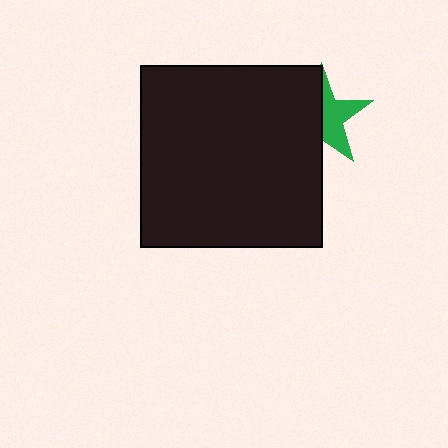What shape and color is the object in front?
The object in front is a black square.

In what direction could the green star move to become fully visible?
The green star could move right. That would shift it out from behind the black square entirely.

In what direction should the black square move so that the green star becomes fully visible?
The black square should move left. That is the shortest direction to clear the overlap and leave the green star fully visible.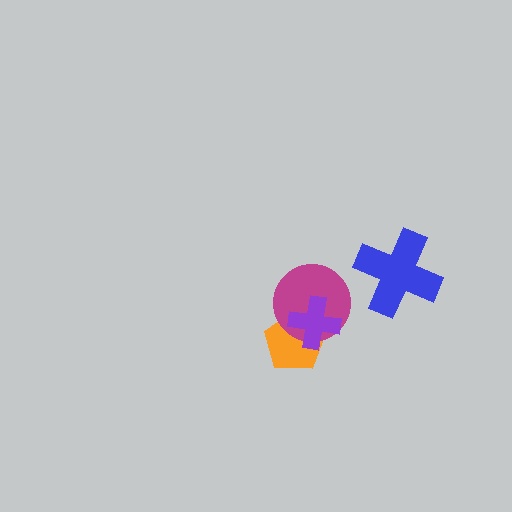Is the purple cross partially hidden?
No, no other shape covers it.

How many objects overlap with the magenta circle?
2 objects overlap with the magenta circle.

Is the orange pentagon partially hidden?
Yes, it is partially covered by another shape.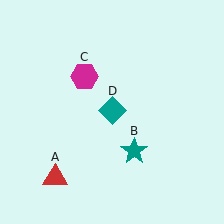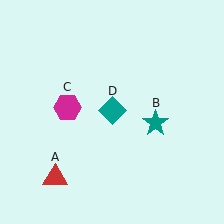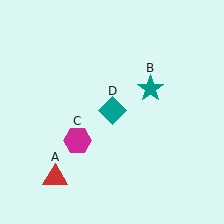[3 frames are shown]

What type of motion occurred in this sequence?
The teal star (object B), magenta hexagon (object C) rotated counterclockwise around the center of the scene.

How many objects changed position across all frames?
2 objects changed position: teal star (object B), magenta hexagon (object C).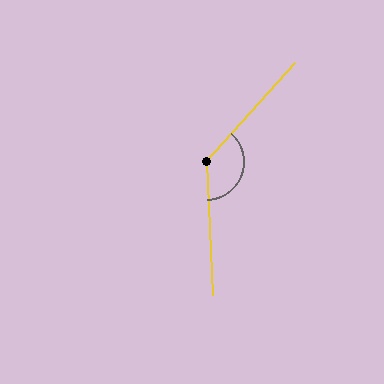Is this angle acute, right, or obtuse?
It is obtuse.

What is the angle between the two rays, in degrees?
Approximately 135 degrees.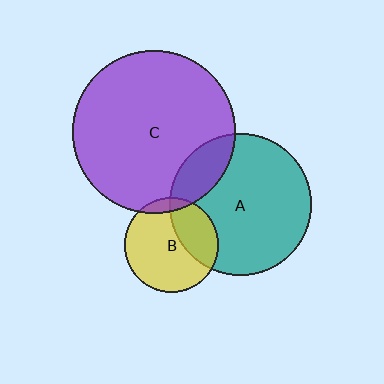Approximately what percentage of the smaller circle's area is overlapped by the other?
Approximately 30%.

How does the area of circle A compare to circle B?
Approximately 2.3 times.